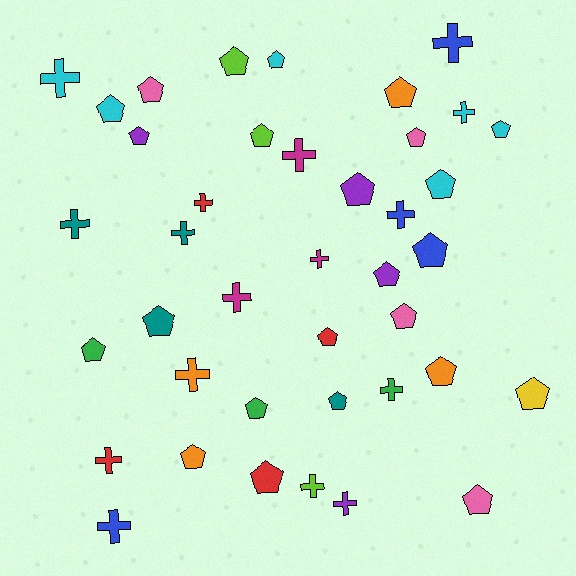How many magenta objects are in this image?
There are 3 magenta objects.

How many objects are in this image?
There are 40 objects.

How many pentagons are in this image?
There are 24 pentagons.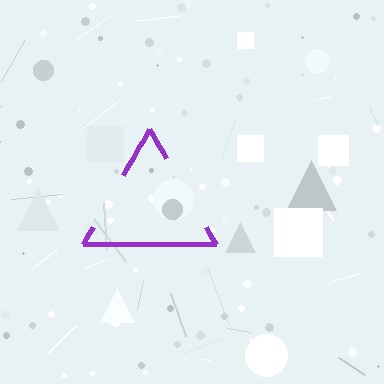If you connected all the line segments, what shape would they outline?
They would outline a triangle.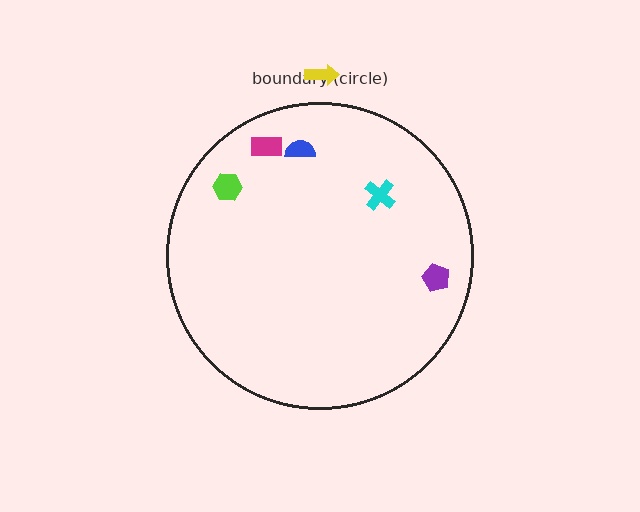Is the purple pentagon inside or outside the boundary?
Inside.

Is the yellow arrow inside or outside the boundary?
Outside.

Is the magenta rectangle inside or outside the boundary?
Inside.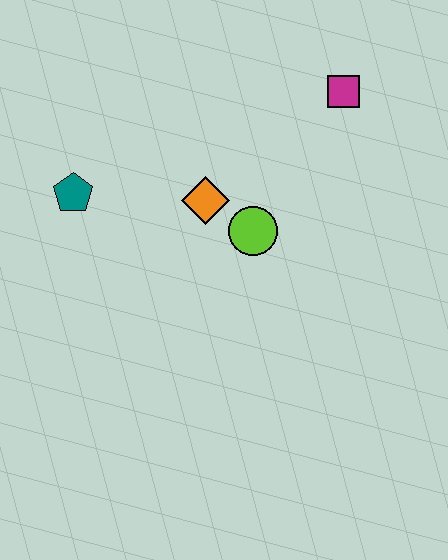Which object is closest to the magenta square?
The lime circle is closest to the magenta square.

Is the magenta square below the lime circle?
No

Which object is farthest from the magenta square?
The teal pentagon is farthest from the magenta square.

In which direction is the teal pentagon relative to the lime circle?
The teal pentagon is to the left of the lime circle.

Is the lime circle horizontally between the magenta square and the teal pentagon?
Yes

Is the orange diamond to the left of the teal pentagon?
No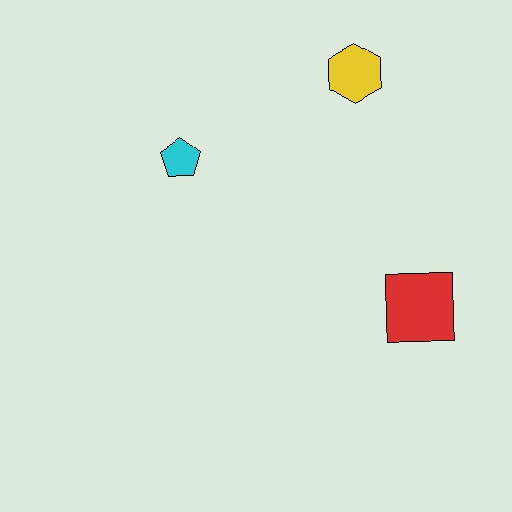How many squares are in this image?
There is 1 square.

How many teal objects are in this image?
There are no teal objects.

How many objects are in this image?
There are 3 objects.